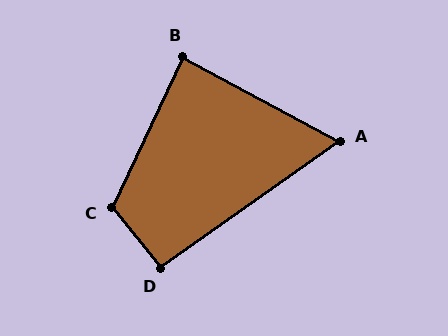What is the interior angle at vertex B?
Approximately 87 degrees (approximately right).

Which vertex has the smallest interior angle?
A, at approximately 64 degrees.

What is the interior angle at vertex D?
Approximately 93 degrees (approximately right).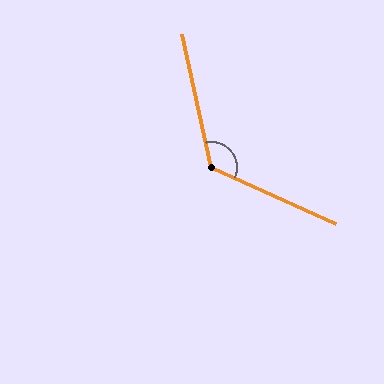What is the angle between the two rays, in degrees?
Approximately 126 degrees.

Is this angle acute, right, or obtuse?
It is obtuse.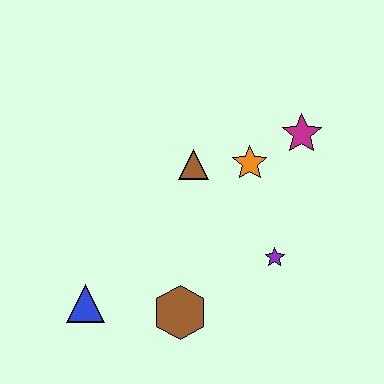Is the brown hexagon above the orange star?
No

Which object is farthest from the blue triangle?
The magenta star is farthest from the blue triangle.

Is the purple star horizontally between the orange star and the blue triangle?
No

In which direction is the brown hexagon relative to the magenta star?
The brown hexagon is below the magenta star.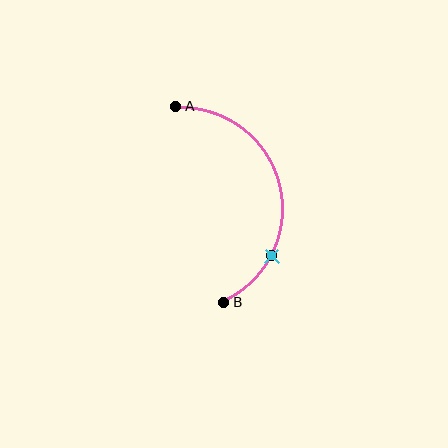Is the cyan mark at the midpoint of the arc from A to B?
No. The cyan mark lies on the arc but is closer to endpoint B. The arc midpoint would be at the point on the curve equidistant along the arc from both A and B.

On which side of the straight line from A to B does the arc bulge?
The arc bulges to the right of the straight line connecting A and B.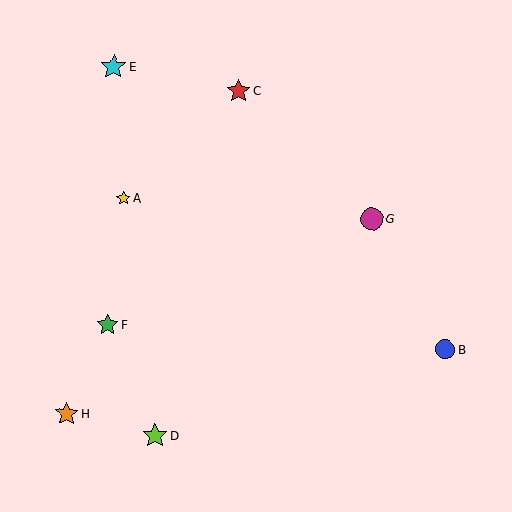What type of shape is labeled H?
Shape H is an orange star.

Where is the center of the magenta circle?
The center of the magenta circle is at (372, 219).